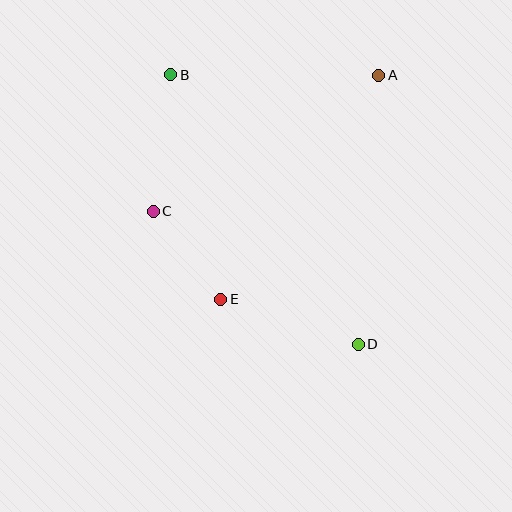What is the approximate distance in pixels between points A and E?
The distance between A and E is approximately 274 pixels.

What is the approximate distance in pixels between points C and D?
The distance between C and D is approximately 245 pixels.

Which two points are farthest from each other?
Points B and D are farthest from each other.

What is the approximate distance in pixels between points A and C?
The distance between A and C is approximately 264 pixels.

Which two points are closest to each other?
Points C and E are closest to each other.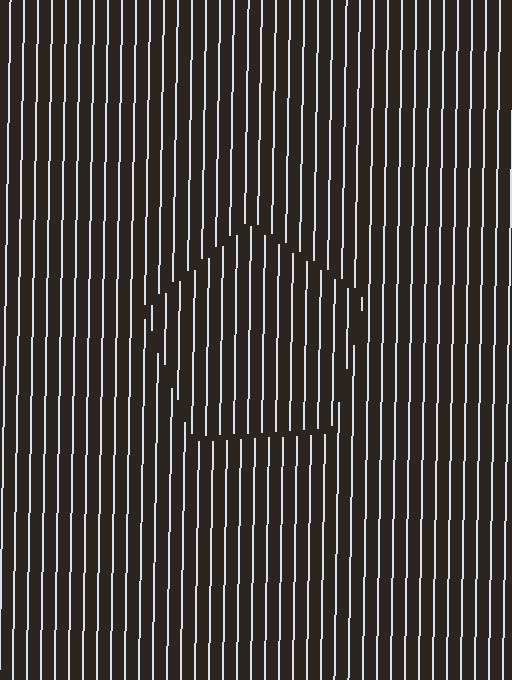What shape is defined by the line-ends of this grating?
An illusory pentagon. The interior of the shape contains the same grating, shifted by half a period — the contour is defined by the phase discontinuity where line-ends from the inner and outer gratings abut.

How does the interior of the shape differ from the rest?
The interior of the shape contains the same grating, shifted by half a period — the contour is defined by the phase discontinuity where line-ends from the inner and outer gratings abut.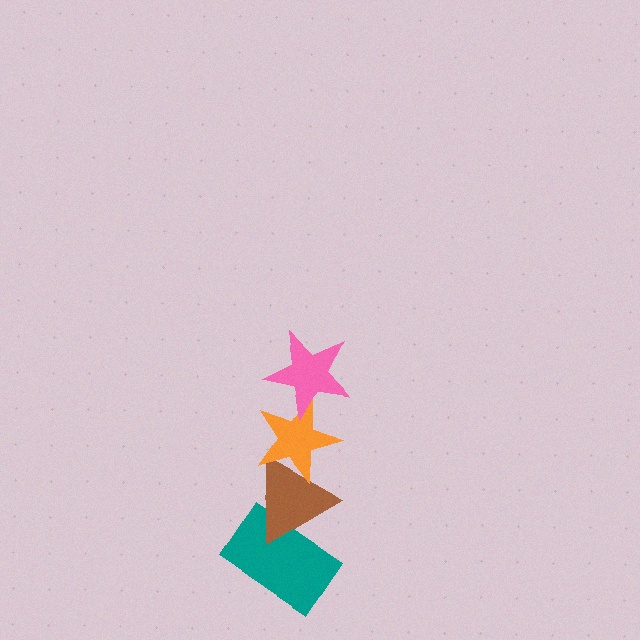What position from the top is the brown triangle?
The brown triangle is 3rd from the top.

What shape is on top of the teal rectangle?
The brown triangle is on top of the teal rectangle.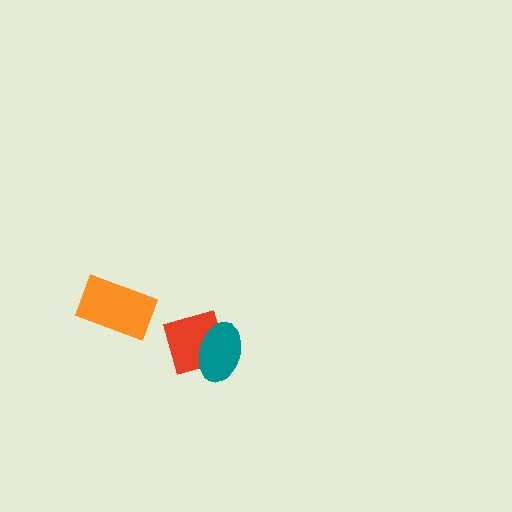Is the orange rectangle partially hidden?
No, no other shape covers it.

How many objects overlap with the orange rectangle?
0 objects overlap with the orange rectangle.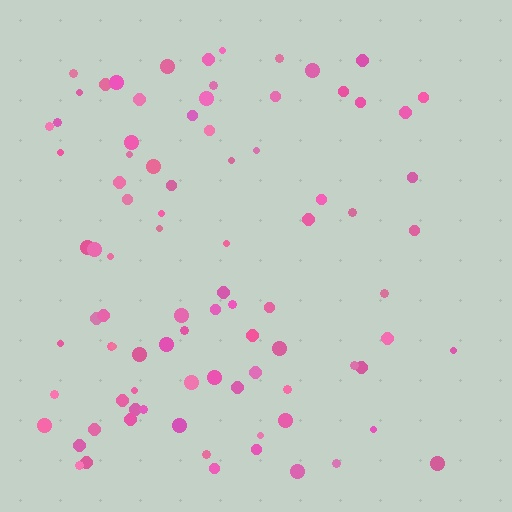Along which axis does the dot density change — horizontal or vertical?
Horizontal.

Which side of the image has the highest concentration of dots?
The left.